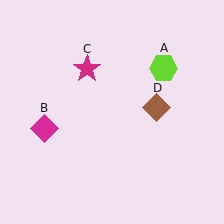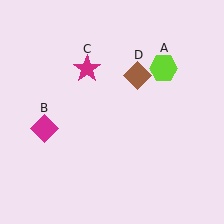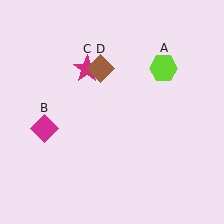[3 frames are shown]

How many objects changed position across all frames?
1 object changed position: brown diamond (object D).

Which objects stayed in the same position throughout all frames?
Lime hexagon (object A) and magenta diamond (object B) and magenta star (object C) remained stationary.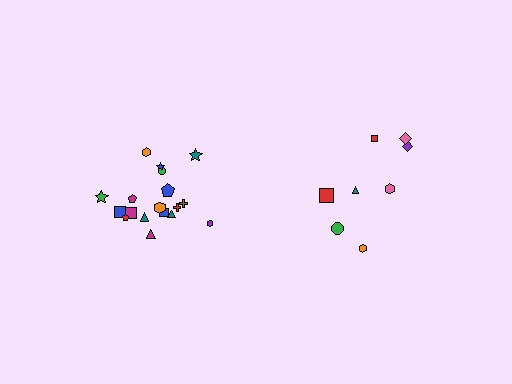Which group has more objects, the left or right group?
The left group.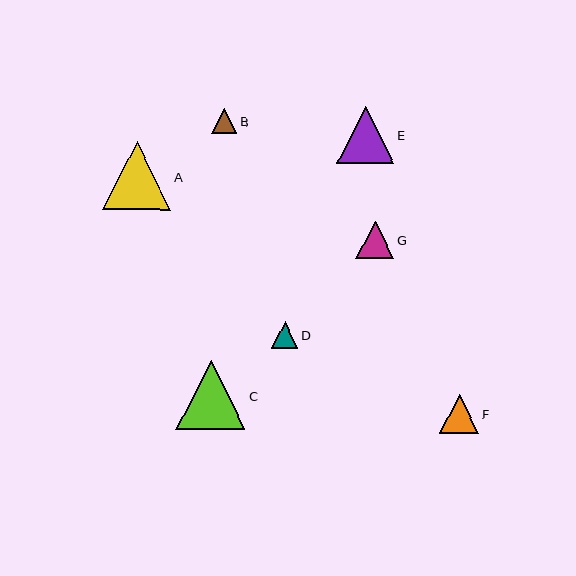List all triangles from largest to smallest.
From largest to smallest: C, A, E, F, G, D, B.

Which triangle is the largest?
Triangle C is the largest with a size of approximately 69 pixels.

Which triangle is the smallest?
Triangle B is the smallest with a size of approximately 25 pixels.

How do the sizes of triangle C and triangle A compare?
Triangle C and triangle A are approximately the same size.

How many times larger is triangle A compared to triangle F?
Triangle A is approximately 1.8 times the size of triangle F.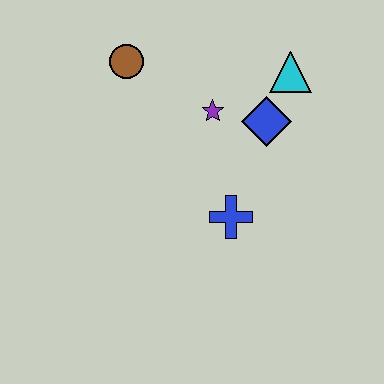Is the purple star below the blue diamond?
No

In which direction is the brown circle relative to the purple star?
The brown circle is to the left of the purple star.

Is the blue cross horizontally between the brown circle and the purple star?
No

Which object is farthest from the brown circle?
The blue cross is farthest from the brown circle.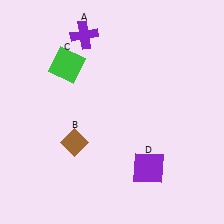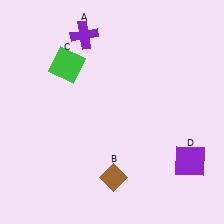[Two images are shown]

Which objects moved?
The objects that moved are: the brown diamond (B), the purple square (D).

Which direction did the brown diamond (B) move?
The brown diamond (B) moved right.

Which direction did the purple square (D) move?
The purple square (D) moved right.